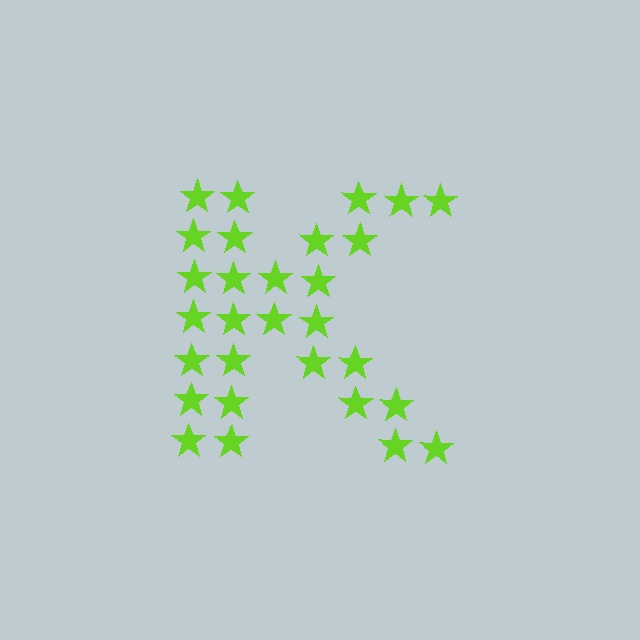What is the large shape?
The large shape is the letter K.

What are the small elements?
The small elements are stars.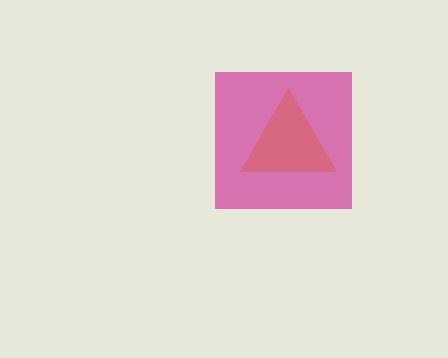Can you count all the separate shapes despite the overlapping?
Yes, there are 2 separate shapes.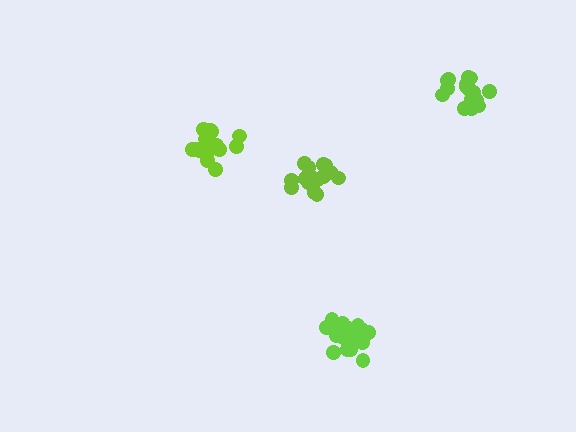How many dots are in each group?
Group 1: 17 dots, Group 2: 20 dots, Group 3: 17 dots, Group 4: 19 dots (73 total).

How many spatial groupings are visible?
There are 4 spatial groupings.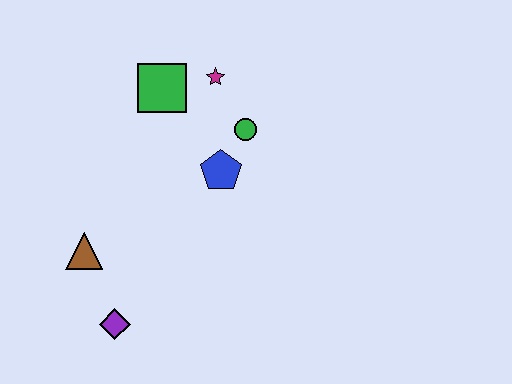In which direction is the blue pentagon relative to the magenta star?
The blue pentagon is below the magenta star.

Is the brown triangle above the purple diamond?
Yes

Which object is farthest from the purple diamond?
The magenta star is farthest from the purple diamond.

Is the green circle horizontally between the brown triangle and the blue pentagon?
No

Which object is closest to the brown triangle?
The purple diamond is closest to the brown triangle.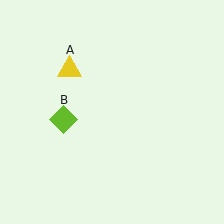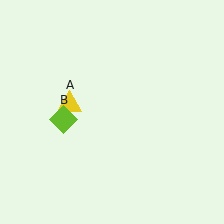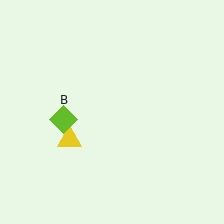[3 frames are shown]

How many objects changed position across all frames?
1 object changed position: yellow triangle (object A).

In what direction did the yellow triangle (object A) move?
The yellow triangle (object A) moved down.